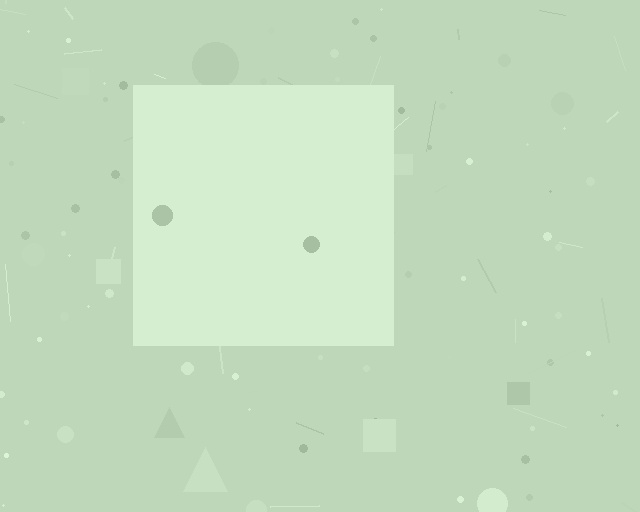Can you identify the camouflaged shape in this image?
The camouflaged shape is a square.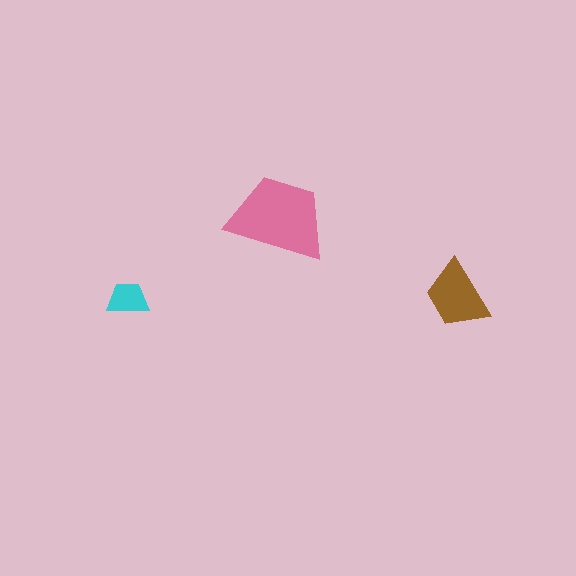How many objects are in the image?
There are 3 objects in the image.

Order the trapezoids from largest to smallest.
the pink one, the brown one, the cyan one.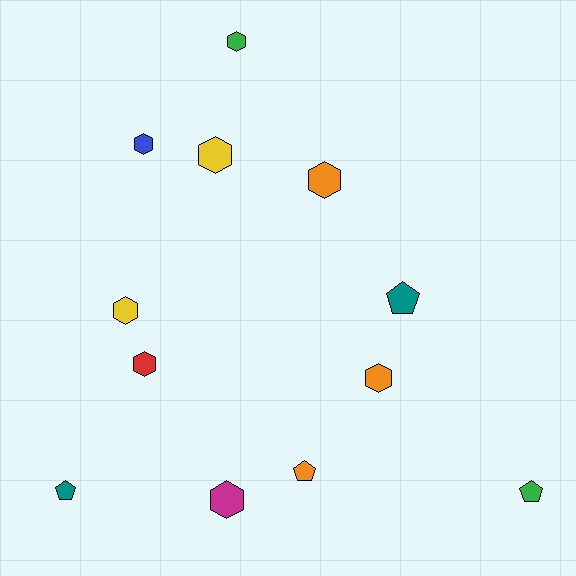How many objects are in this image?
There are 12 objects.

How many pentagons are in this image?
There are 4 pentagons.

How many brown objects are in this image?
There are no brown objects.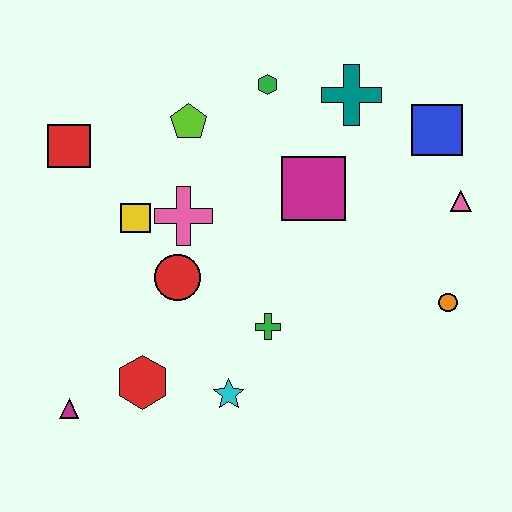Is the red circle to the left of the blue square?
Yes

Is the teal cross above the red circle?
Yes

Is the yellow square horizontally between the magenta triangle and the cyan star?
Yes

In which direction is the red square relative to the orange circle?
The red square is to the left of the orange circle.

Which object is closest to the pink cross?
The yellow square is closest to the pink cross.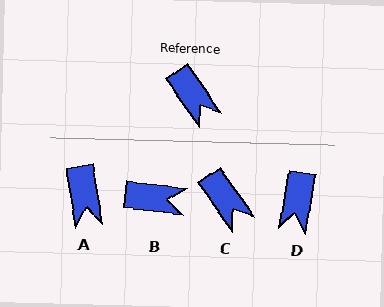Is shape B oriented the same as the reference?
No, it is off by about 48 degrees.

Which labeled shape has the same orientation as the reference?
C.